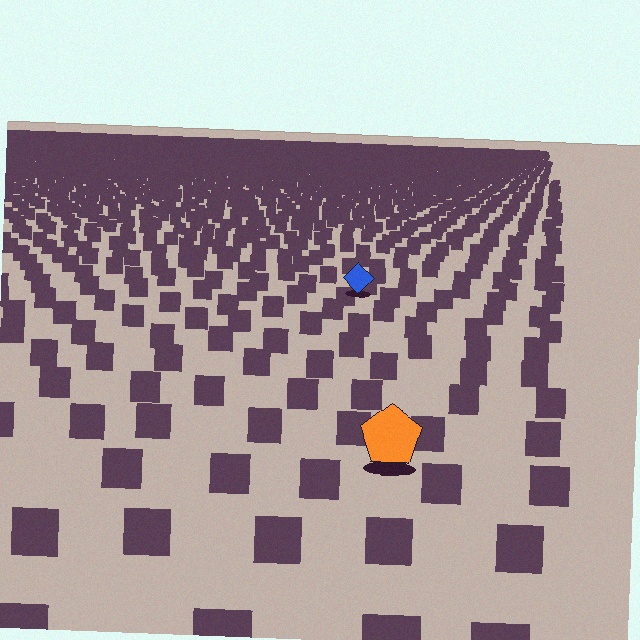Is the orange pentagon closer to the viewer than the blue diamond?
Yes. The orange pentagon is closer — you can tell from the texture gradient: the ground texture is coarser near it.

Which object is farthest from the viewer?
The blue diamond is farthest from the viewer. It appears smaller and the ground texture around it is denser.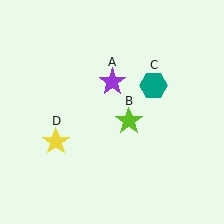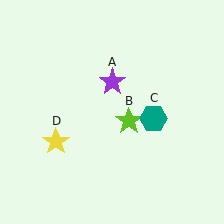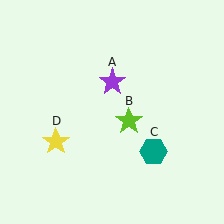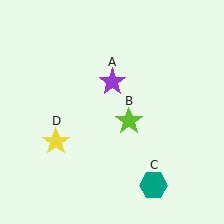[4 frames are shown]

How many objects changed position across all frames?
1 object changed position: teal hexagon (object C).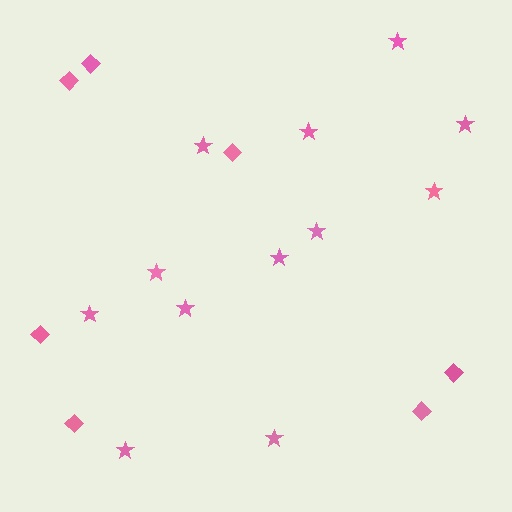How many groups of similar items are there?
There are 2 groups: one group of diamonds (7) and one group of stars (12).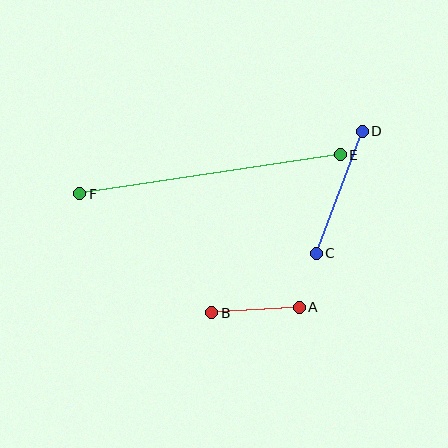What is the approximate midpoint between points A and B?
The midpoint is at approximately (256, 310) pixels.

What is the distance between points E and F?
The distance is approximately 263 pixels.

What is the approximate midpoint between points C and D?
The midpoint is at approximately (339, 192) pixels.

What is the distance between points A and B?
The distance is approximately 88 pixels.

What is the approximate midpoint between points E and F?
The midpoint is at approximately (210, 174) pixels.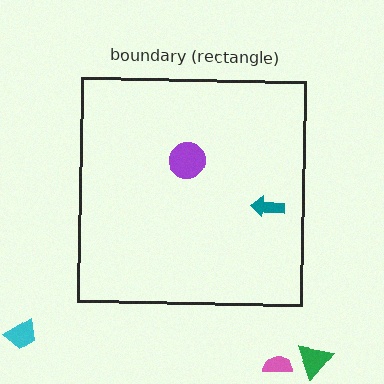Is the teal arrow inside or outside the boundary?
Inside.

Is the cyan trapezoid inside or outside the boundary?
Outside.